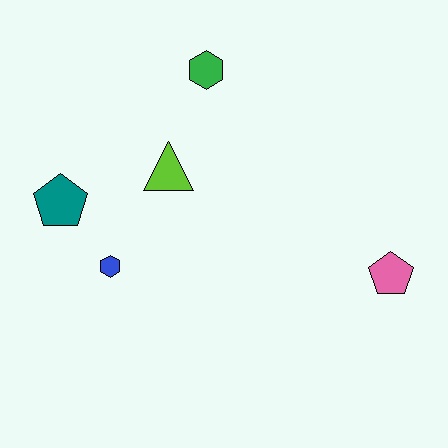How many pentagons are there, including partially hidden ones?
There are 2 pentagons.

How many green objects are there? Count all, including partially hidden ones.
There is 1 green object.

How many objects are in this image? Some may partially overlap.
There are 5 objects.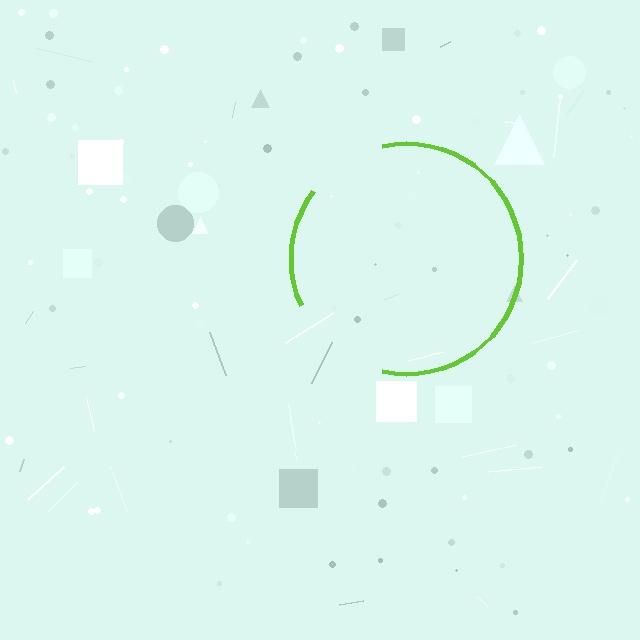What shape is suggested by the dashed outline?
The dashed outline suggests a circle.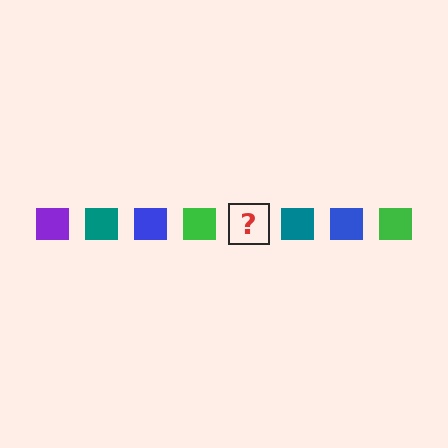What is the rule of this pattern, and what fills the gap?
The rule is that the pattern cycles through purple, teal, blue, green squares. The gap should be filled with a purple square.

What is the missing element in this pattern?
The missing element is a purple square.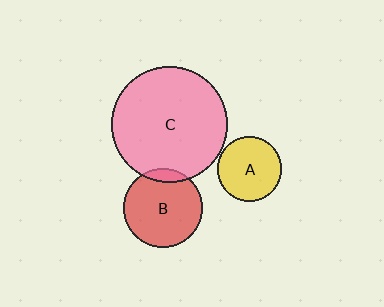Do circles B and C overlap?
Yes.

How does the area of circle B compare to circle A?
Approximately 1.5 times.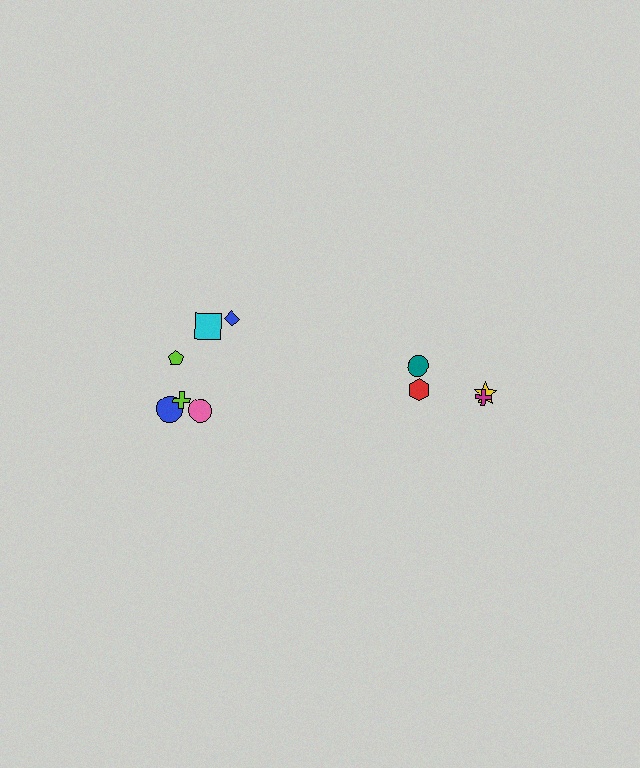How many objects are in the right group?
There are 4 objects.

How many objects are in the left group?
There are 6 objects.